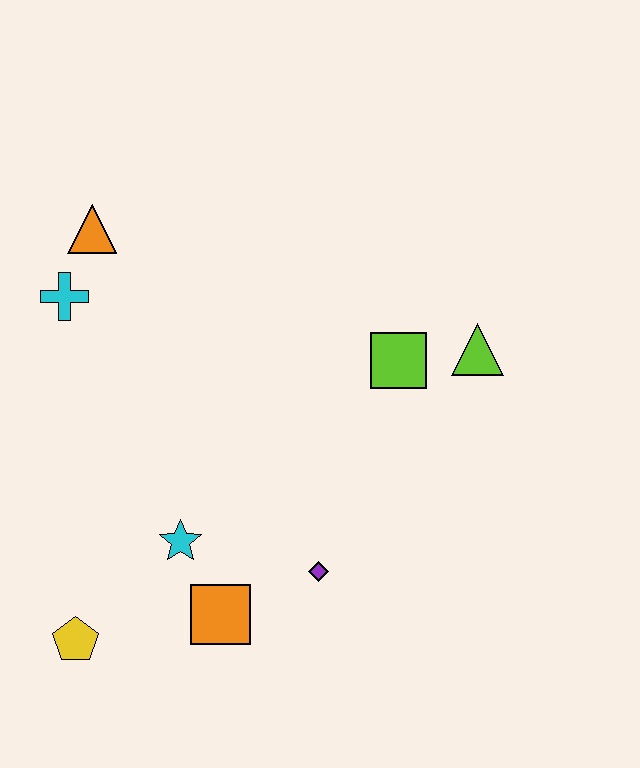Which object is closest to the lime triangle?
The lime square is closest to the lime triangle.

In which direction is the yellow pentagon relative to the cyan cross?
The yellow pentagon is below the cyan cross.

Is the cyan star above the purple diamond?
Yes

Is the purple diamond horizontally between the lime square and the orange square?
Yes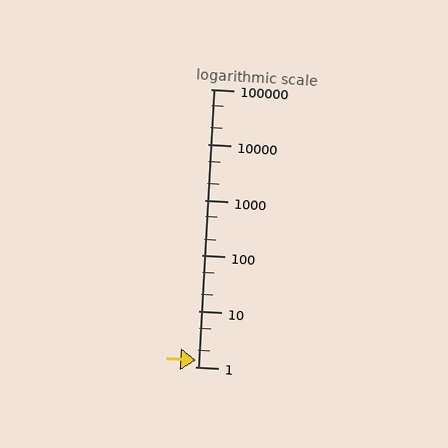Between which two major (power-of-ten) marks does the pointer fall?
The pointer is between 1 and 10.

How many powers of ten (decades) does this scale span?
The scale spans 5 decades, from 1 to 100000.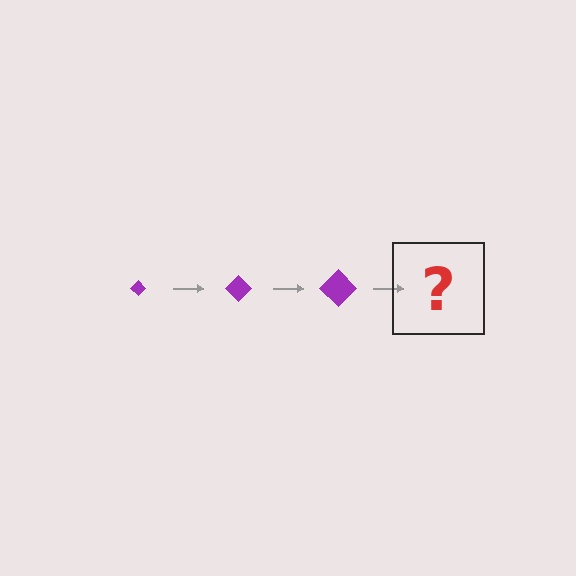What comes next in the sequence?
The next element should be a purple diamond, larger than the previous one.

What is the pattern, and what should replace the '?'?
The pattern is that the diamond gets progressively larger each step. The '?' should be a purple diamond, larger than the previous one.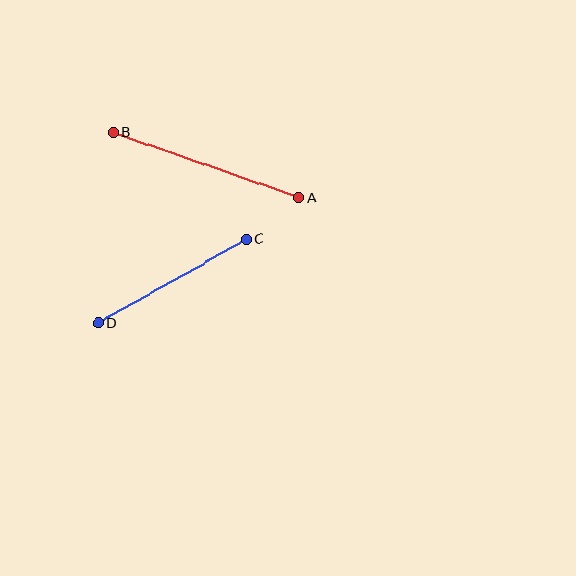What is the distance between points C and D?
The distance is approximately 171 pixels.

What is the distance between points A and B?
The distance is approximately 197 pixels.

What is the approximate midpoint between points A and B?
The midpoint is at approximately (206, 165) pixels.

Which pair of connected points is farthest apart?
Points A and B are farthest apart.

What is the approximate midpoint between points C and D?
The midpoint is at approximately (172, 281) pixels.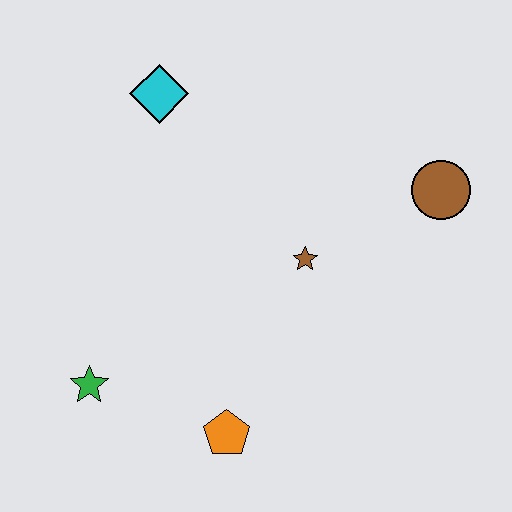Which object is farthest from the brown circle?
The green star is farthest from the brown circle.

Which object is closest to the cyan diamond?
The brown star is closest to the cyan diamond.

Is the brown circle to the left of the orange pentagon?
No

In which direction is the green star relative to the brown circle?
The green star is to the left of the brown circle.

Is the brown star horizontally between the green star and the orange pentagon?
No